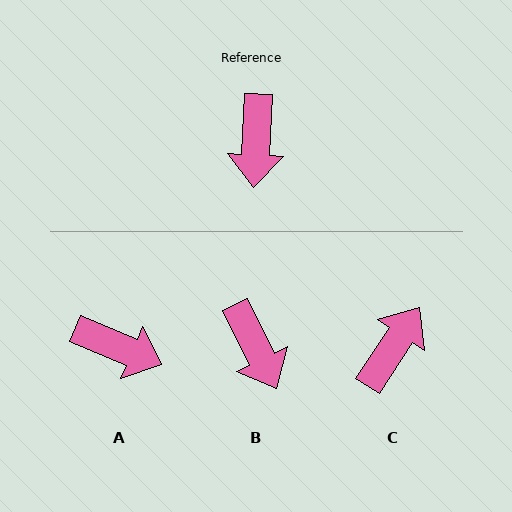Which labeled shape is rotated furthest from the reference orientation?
C, about 149 degrees away.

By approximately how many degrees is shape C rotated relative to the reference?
Approximately 149 degrees counter-clockwise.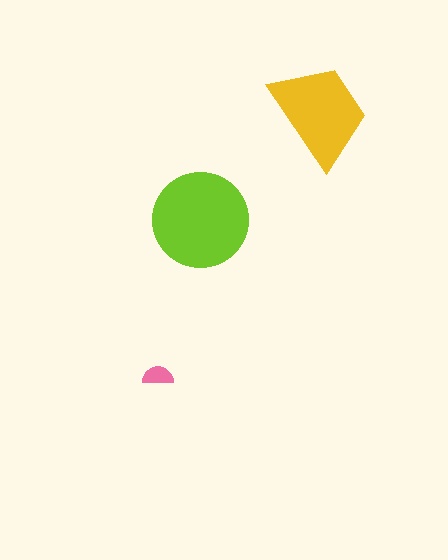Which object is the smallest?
The pink semicircle.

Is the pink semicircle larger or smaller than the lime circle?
Smaller.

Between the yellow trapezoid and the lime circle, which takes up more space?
The lime circle.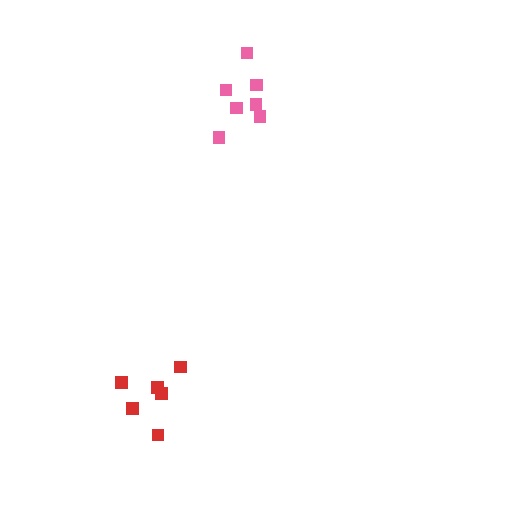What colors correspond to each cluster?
The clusters are colored: red, pink.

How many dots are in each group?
Group 1: 6 dots, Group 2: 7 dots (13 total).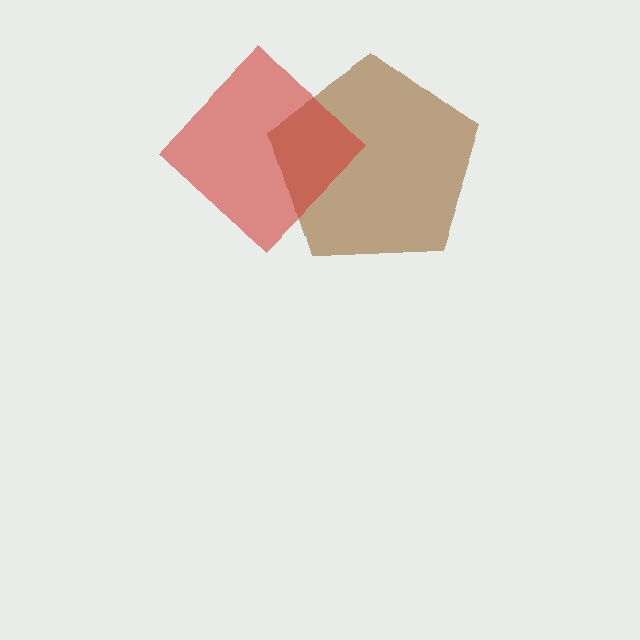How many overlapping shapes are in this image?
There are 2 overlapping shapes in the image.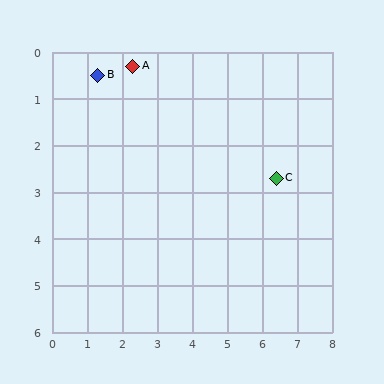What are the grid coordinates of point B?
Point B is at approximately (1.3, 0.5).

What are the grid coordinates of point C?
Point C is at approximately (6.4, 2.7).